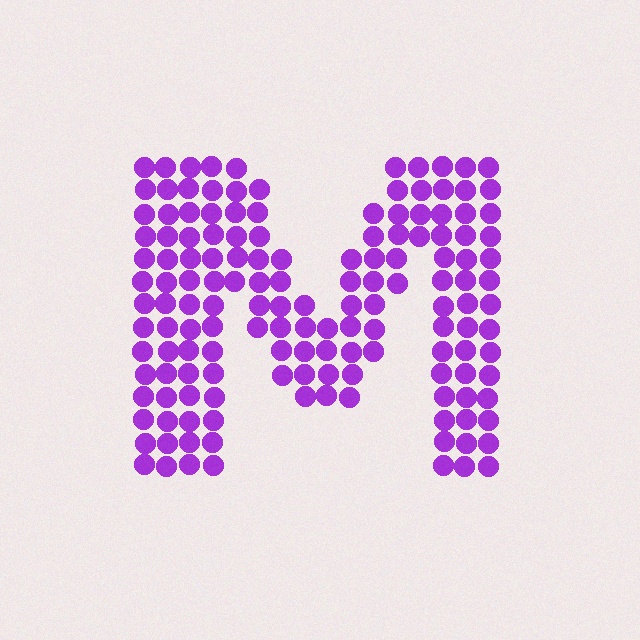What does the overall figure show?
The overall figure shows the letter M.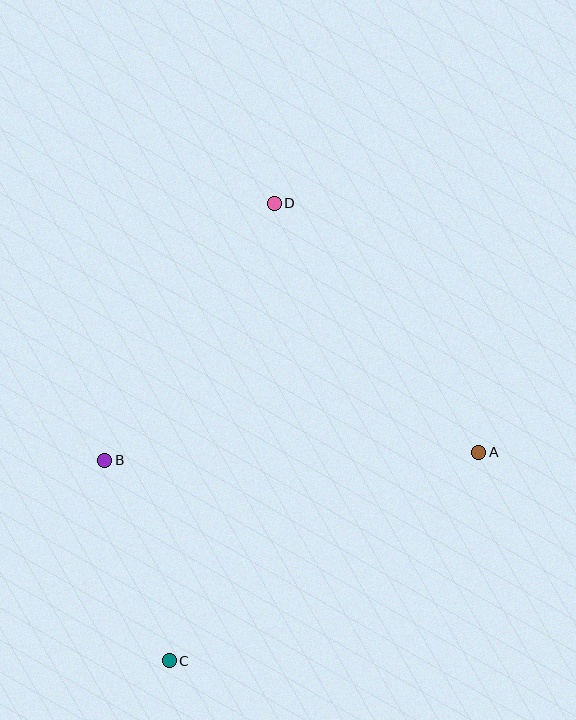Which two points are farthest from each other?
Points C and D are farthest from each other.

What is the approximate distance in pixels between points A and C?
The distance between A and C is approximately 373 pixels.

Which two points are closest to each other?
Points B and C are closest to each other.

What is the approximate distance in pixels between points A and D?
The distance between A and D is approximately 322 pixels.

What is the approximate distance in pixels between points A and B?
The distance between A and B is approximately 374 pixels.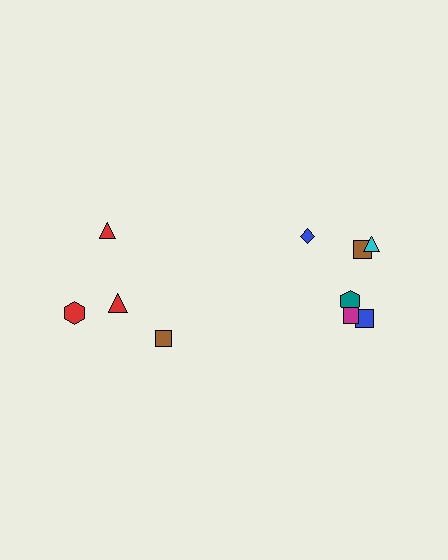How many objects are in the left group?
There are 4 objects.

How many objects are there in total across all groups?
There are 10 objects.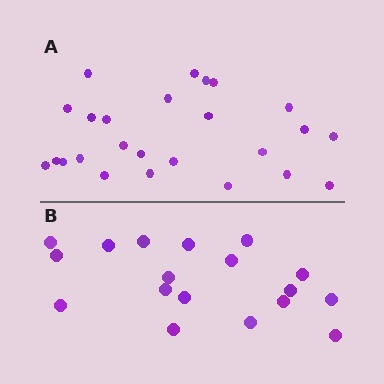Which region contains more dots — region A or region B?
Region A (the top region) has more dots.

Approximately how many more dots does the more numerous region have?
Region A has roughly 8 or so more dots than region B.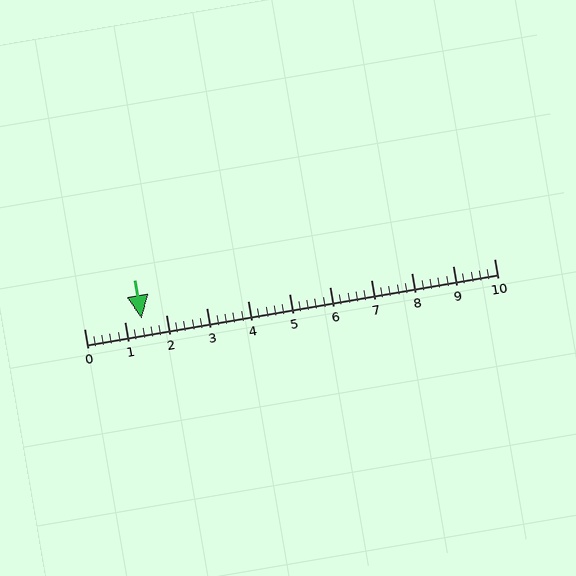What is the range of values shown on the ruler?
The ruler shows values from 0 to 10.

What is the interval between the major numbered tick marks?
The major tick marks are spaced 1 units apart.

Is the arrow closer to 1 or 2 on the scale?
The arrow is closer to 1.